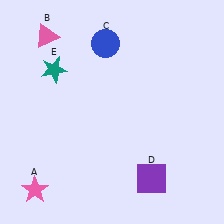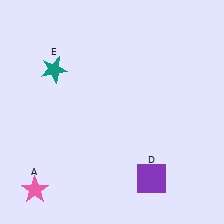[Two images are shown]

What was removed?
The blue circle (C), the pink triangle (B) were removed in Image 2.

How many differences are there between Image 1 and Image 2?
There are 2 differences between the two images.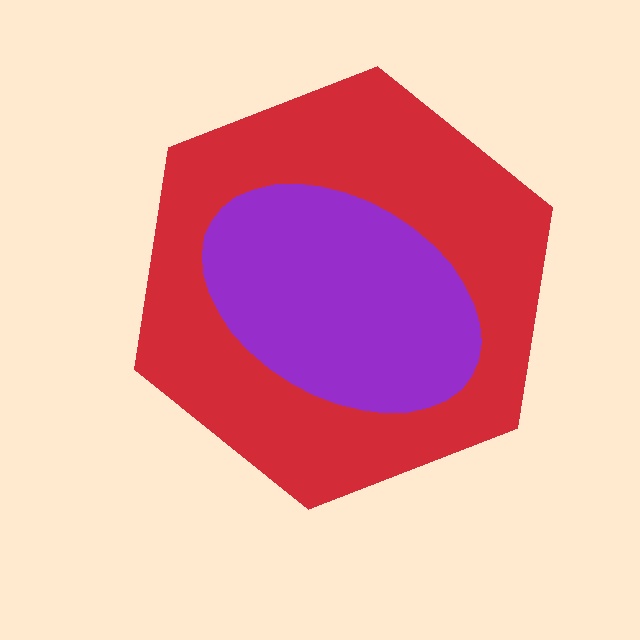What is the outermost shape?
The red hexagon.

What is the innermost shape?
The purple ellipse.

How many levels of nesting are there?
2.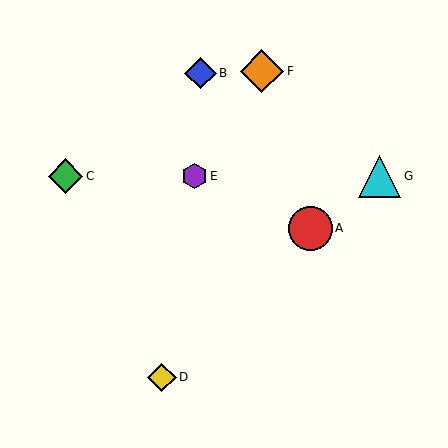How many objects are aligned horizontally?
3 objects (C, E, G) are aligned horizontally.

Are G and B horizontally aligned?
No, G is at y≈176 and B is at y≈73.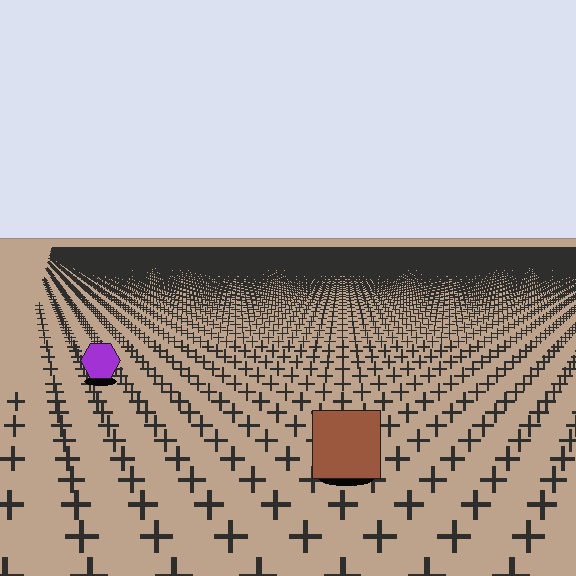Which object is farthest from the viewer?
The purple hexagon is farthest from the viewer. It appears smaller and the ground texture around it is denser.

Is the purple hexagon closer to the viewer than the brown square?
No. The brown square is closer — you can tell from the texture gradient: the ground texture is coarser near it.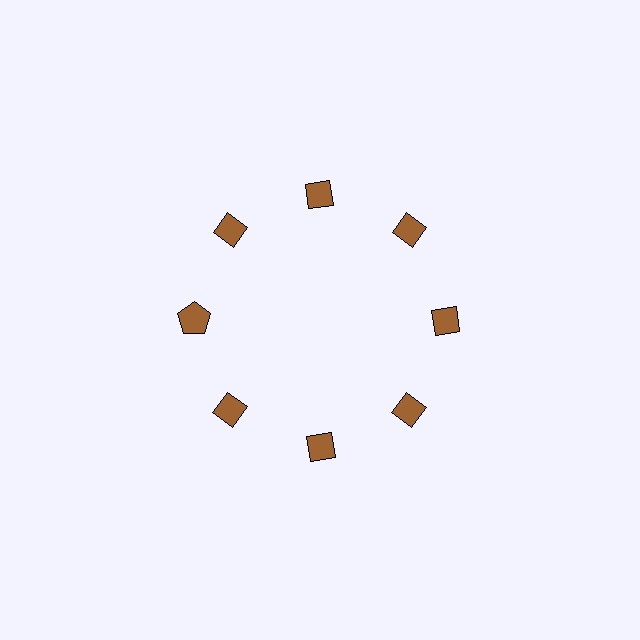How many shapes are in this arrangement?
There are 8 shapes arranged in a ring pattern.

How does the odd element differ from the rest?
It has a different shape: pentagon instead of diamond.